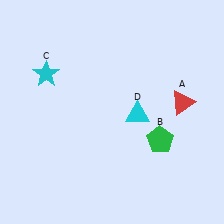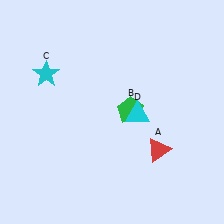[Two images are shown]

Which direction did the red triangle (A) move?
The red triangle (A) moved down.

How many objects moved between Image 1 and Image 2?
2 objects moved between the two images.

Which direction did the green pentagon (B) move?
The green pentagon (B) moved left.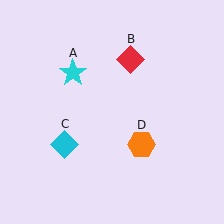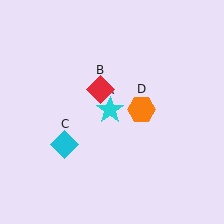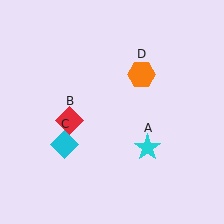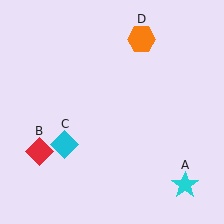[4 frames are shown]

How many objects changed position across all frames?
3 objects changed position: cyan star (object A), red diamond (object B), orange hexagon (object D).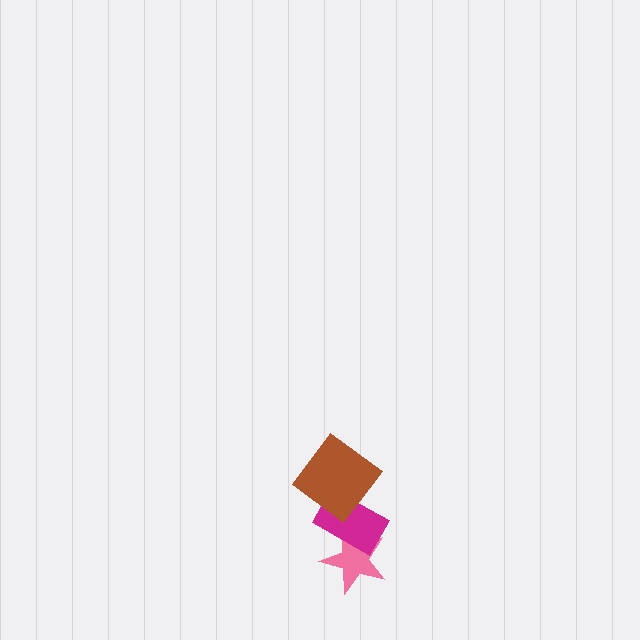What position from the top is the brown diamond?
The brown diamond is 1st from the top.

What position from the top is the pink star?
The pink star is 3rd from the top.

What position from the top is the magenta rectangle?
The magenta rectangle is 2nd from the top.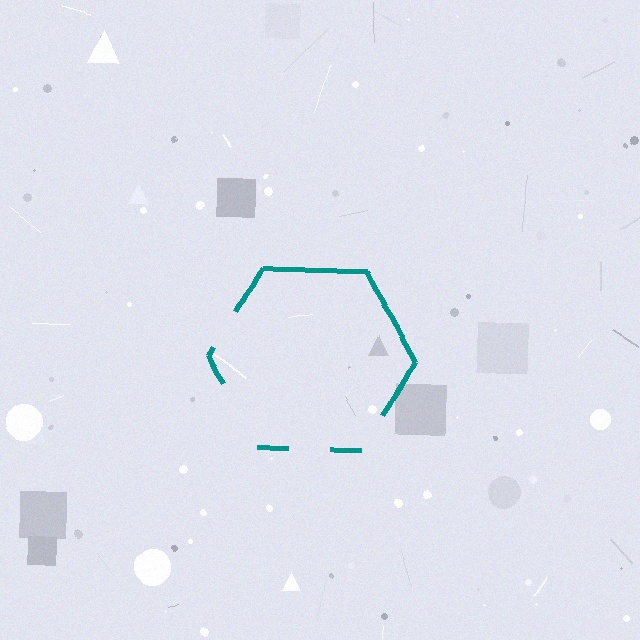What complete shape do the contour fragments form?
The contour fragments form a hexagon.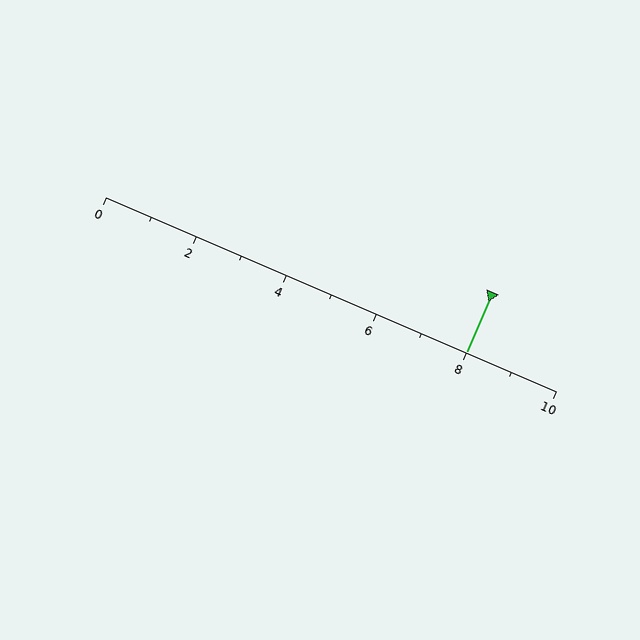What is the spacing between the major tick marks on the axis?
The major ticks are spaced 2 apart.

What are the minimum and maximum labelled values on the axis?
The axis runs from 0 to 10.